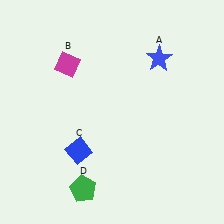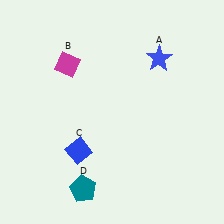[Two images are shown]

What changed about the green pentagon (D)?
In Image 1, D is green. In Image 2, it changed to teal.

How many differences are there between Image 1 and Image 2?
There is 1 difference between the two images.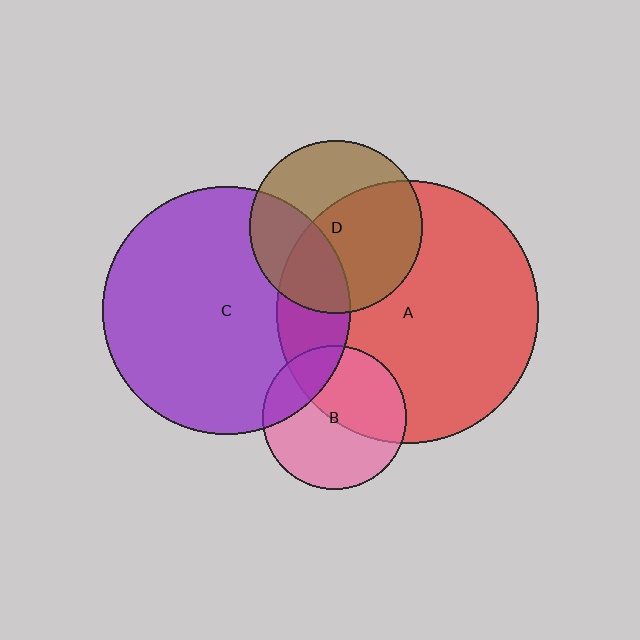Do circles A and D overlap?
Yes.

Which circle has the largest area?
Circle A (red).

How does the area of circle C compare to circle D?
Approximately 2.1 times.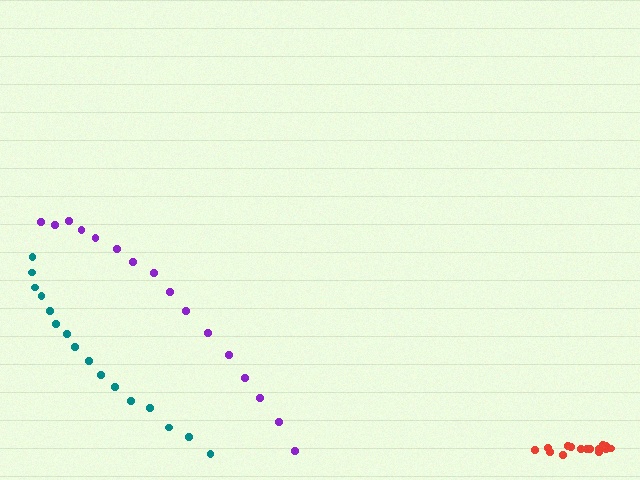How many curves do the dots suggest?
There are 3 distinct paths.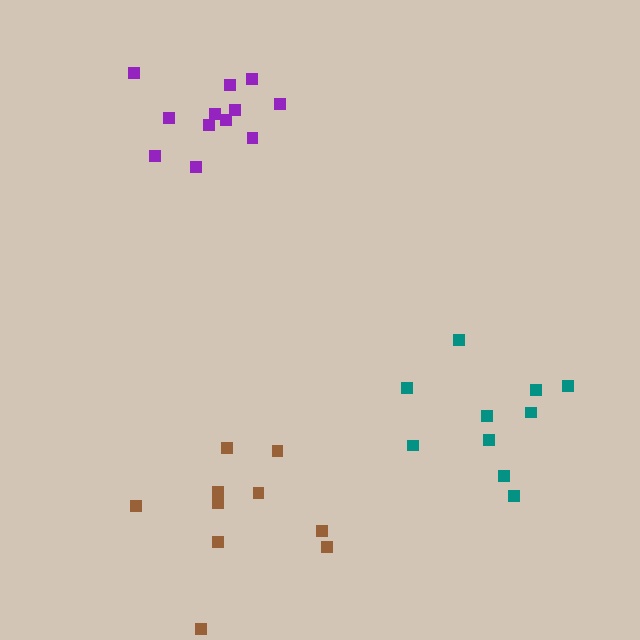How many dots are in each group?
Group 1: 10 dots, Group 2: 12 dots, Group 3: 10 dots (32 total).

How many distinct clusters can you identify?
There are 3 distinct clusters.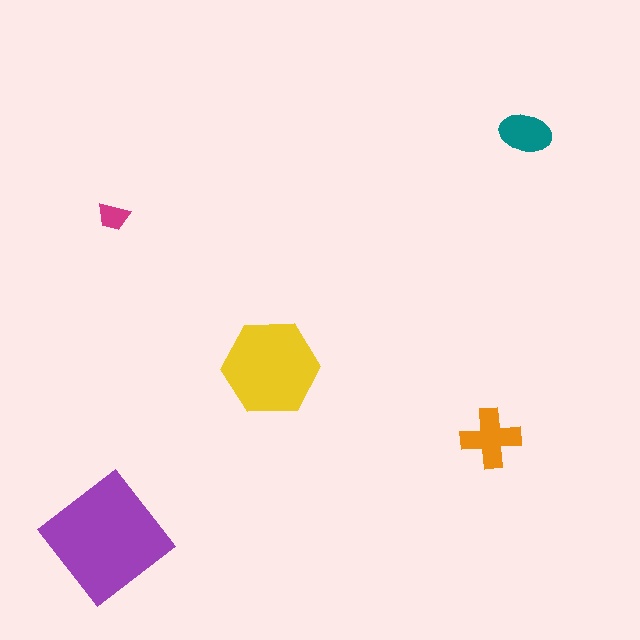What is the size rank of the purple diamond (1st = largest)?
1st.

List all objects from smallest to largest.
The magenta trapezoid, the teal ellipse, the orange cross, the yellow hexagon, the purple diamond.